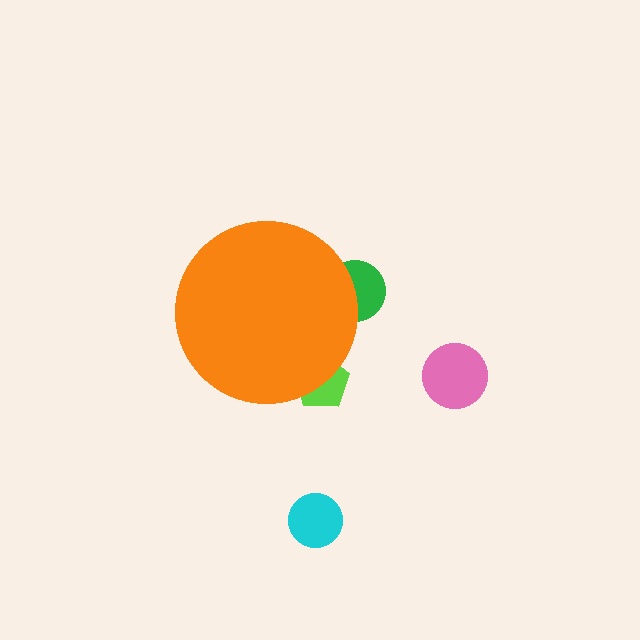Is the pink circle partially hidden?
No, the pink circle is fully visible.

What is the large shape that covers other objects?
An orange circle.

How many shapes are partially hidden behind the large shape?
2 shapes are partially hidden.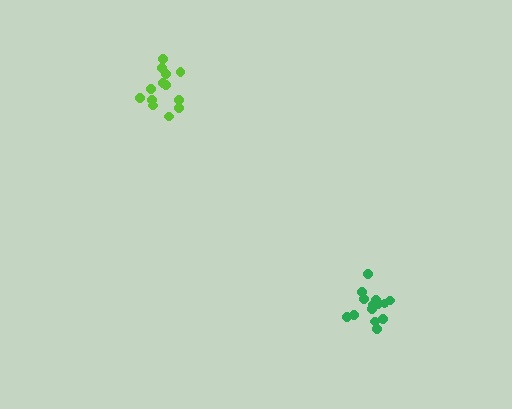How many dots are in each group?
Group 1: 15 dots, Group 2: 13 dots (28 total).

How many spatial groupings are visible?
There are 2 spatial groupings.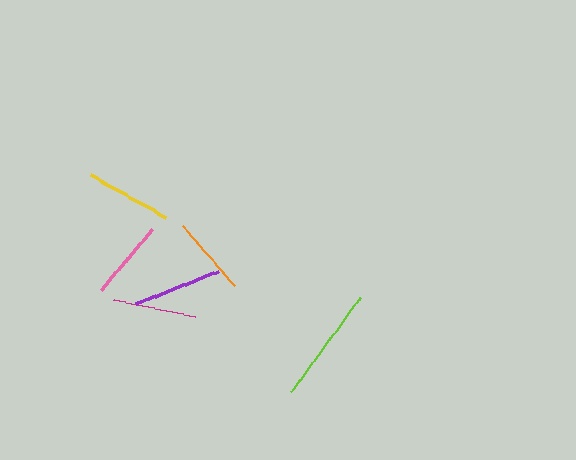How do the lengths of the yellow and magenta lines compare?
The yellow and magenta lines are approximately the same length.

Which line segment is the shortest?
The pink line is the shortest at approximately 79 pixels.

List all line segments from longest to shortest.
From longest to shortest: lime, purple, yellow, magenta, orange, pink.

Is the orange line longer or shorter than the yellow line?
The yellow line is longer than the orange line.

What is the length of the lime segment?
The lime segment is approximately 117 pixels long.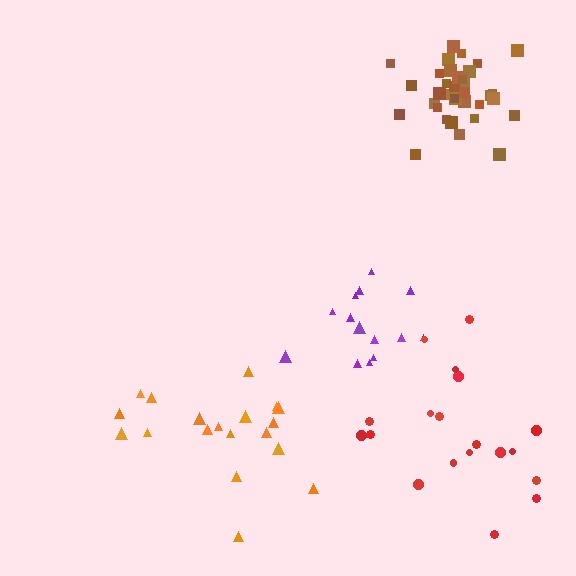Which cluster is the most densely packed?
Brown.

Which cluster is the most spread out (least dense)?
Orange.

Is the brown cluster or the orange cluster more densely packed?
Brown.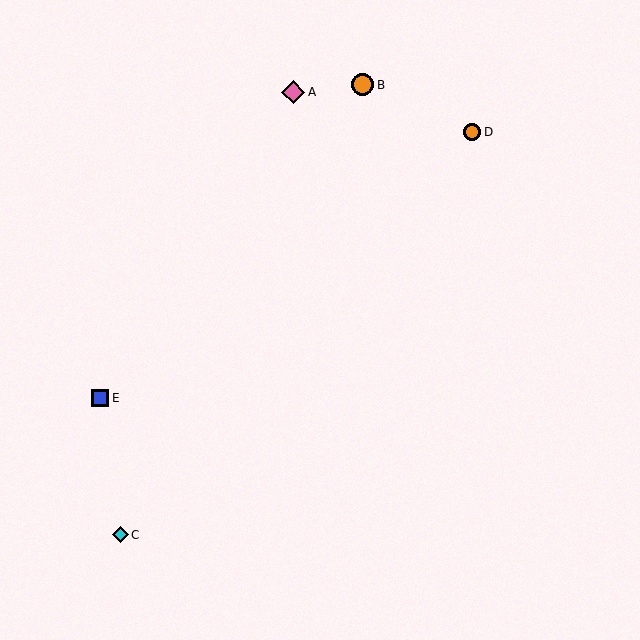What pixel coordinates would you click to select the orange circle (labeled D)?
Click at (472, 132) to select the orange circle D.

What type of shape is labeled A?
Shape A is a pink diamond.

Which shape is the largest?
The pink diamond (labeled A) is the largest.